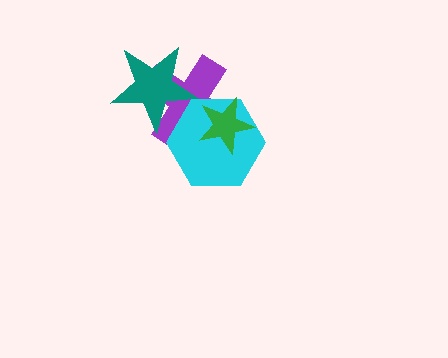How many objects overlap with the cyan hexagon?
3 objects overlap with the cyan hexagon.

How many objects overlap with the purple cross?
3 objects overlap with the purple cross.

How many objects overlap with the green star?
2 objects overlap with the green star.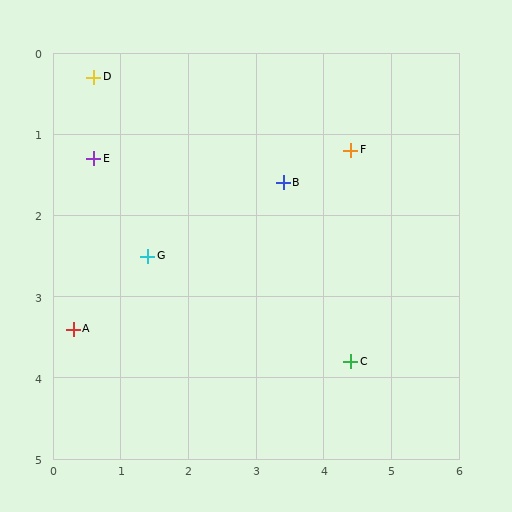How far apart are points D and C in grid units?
Points D and C are about 5.2 grid units apart.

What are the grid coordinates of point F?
Point F is at approximately (4.4, 1.2).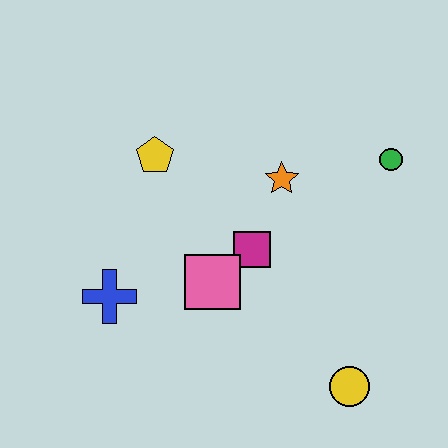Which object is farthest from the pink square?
The green circle is farthest from the pink square.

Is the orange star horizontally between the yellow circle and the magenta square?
Yes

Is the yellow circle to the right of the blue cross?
Yes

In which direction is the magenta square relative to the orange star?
The magenta square is below the orange star.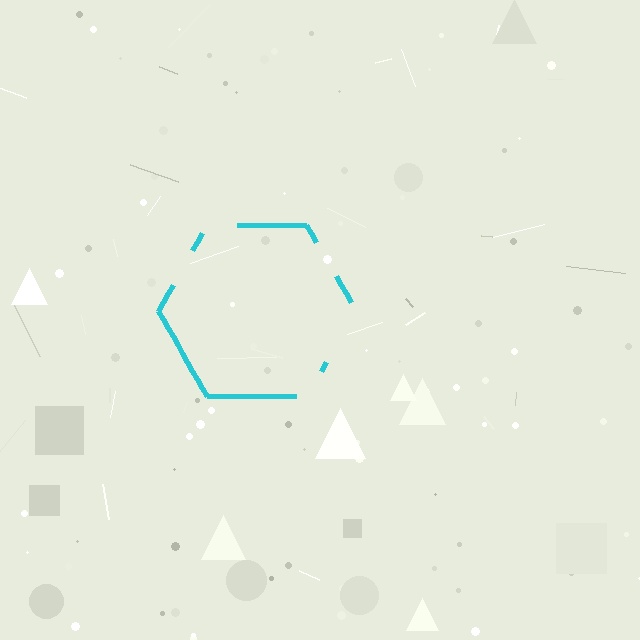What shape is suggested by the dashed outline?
The dashed outline suggests a hexagon.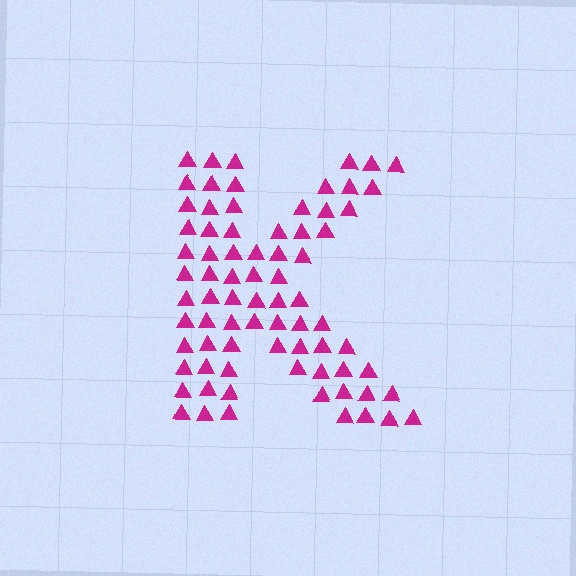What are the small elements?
The small elements are triangles.